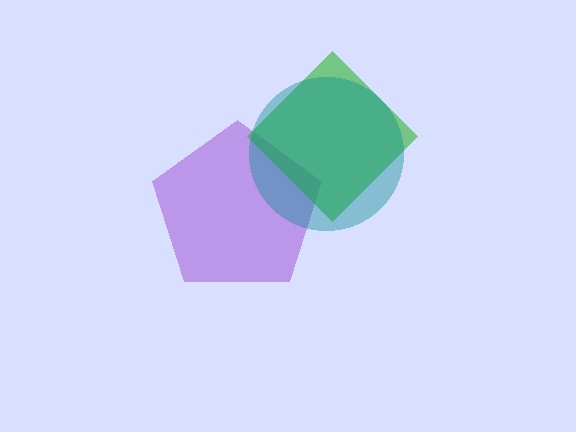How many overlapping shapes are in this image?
There are 3 overlapping shapes in the image.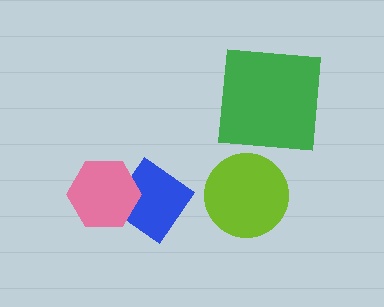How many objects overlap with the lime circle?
0 objects overlap with the lime circle.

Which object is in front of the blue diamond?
The pink hexagon is in front of the blue diamond.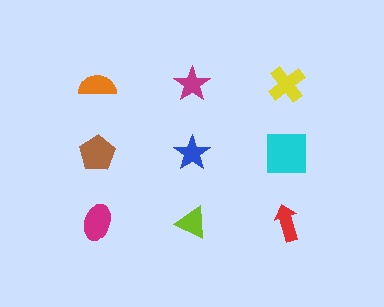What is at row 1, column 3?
A yellow cross.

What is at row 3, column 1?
A magenta ellipse.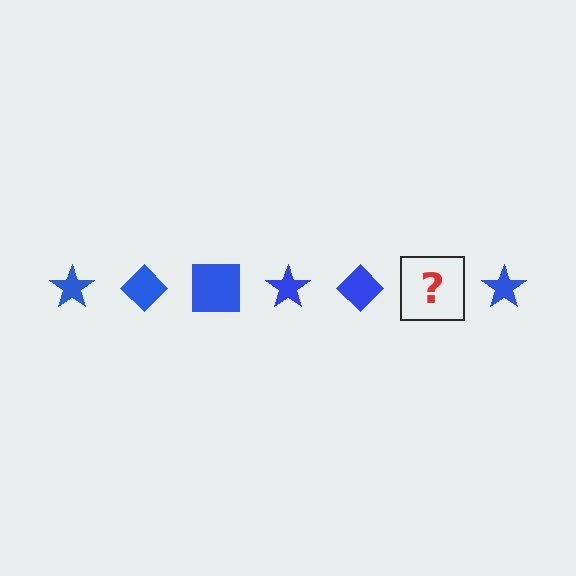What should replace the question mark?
The question mark should be replaced with a blue square.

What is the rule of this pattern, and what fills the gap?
The rule is that the pattern cycles through star, diamond, square shapes in blue. The gap should be filled with a blue square.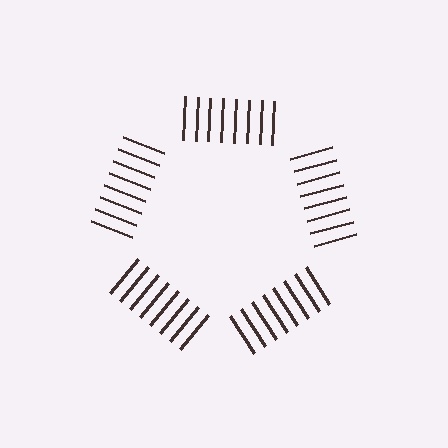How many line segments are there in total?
40 — 8 along each of the 5 edges.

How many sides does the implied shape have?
5 sides — the line-ends trace a pentagon.